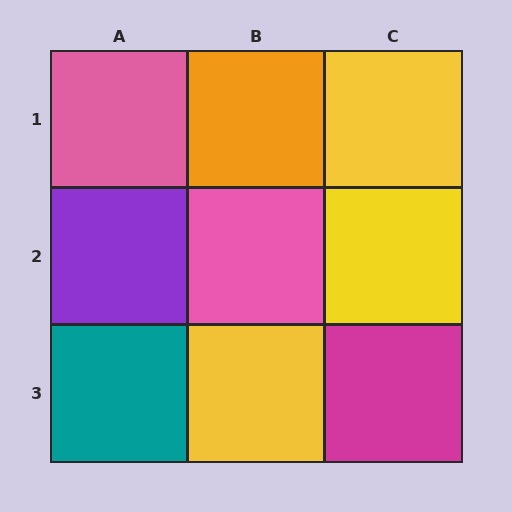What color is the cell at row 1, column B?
Orange.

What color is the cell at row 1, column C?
Yellow.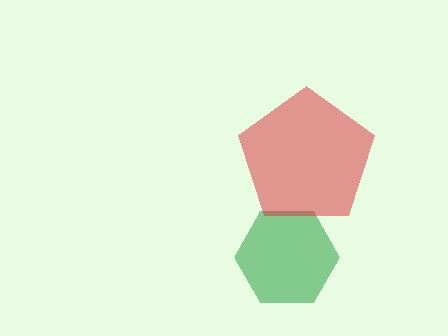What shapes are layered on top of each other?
The layered shapes are: a green hexagon, a red pentagon.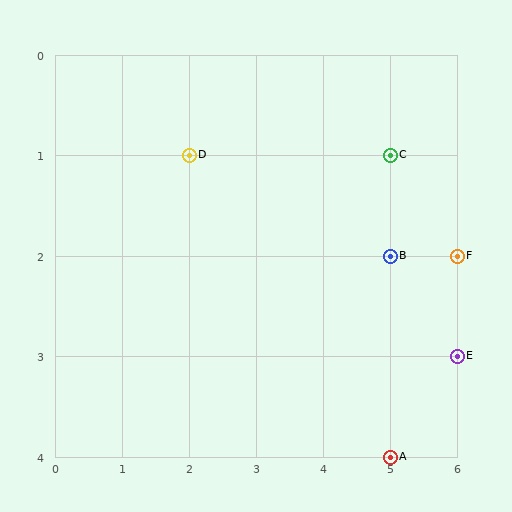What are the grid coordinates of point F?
Point F is at grid coordinates (6, 2).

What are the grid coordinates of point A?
Point A is at grid coordinates (5, 4).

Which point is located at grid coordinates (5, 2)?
Point B is at (5, 2).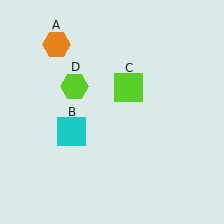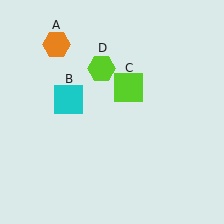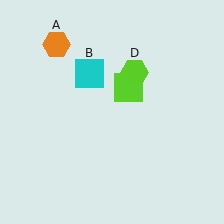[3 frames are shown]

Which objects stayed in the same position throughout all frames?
Orange hexagon (object A) and lime square (object C) remained stationary.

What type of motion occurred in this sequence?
The cyan square (object B), lime hexagon (object D) rotated clockwise around the center of the scene.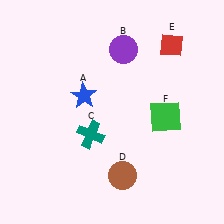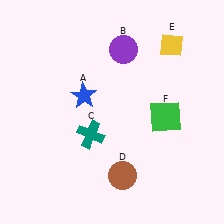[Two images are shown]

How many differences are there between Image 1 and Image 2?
There is 1 difference between the two images.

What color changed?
The diamond (E) changed from red in Image 1 to yellow in Image 2.